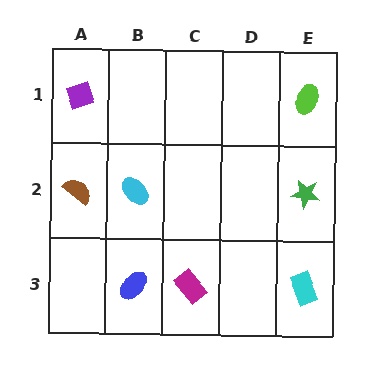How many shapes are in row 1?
2 shapes.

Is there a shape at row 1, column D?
No, that cell is empty.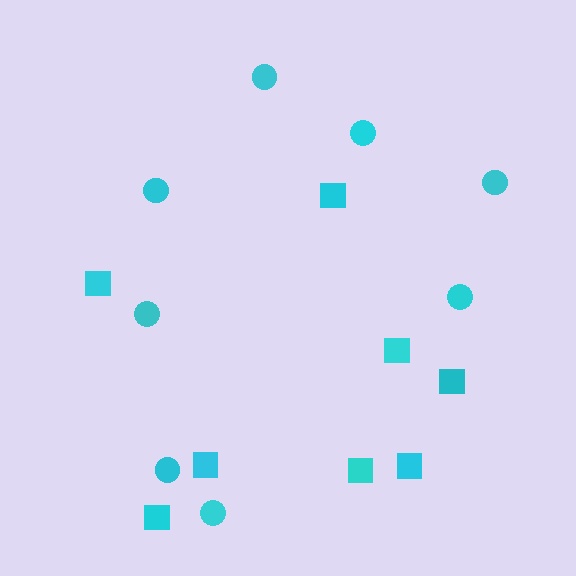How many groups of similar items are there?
There are 2 groups: one group of squares (8) and one group of circles (8).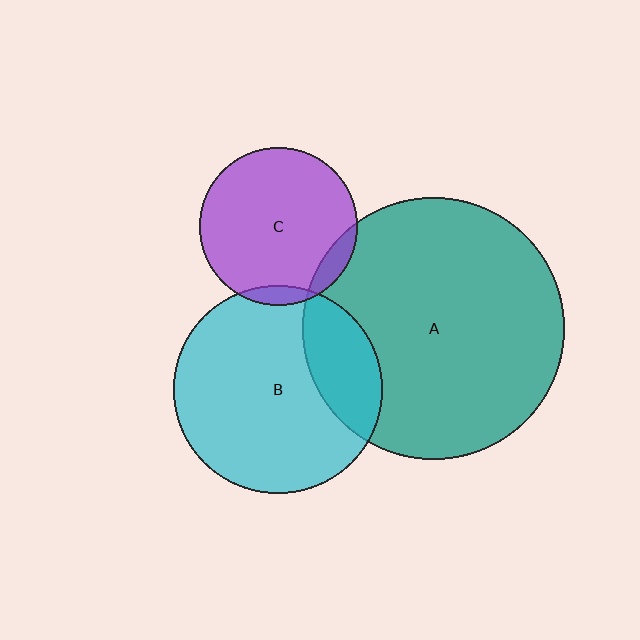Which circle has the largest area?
Circle A (teal).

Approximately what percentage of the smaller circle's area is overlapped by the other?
Approximately 5%.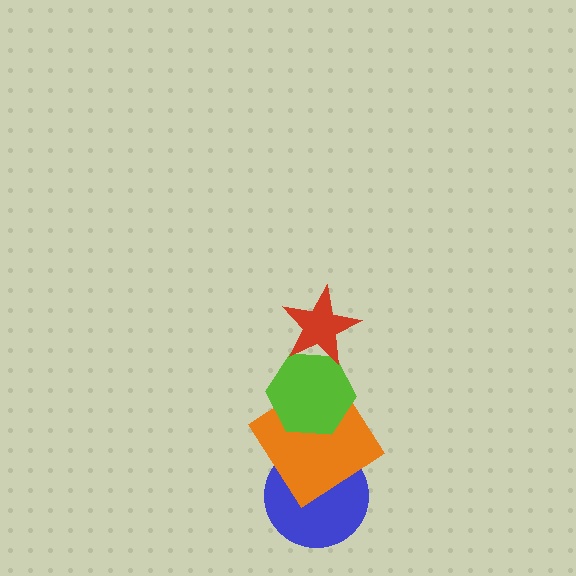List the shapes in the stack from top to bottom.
From top to bottom: the red star, the lime hexagon, the orange diamond, the blue circle.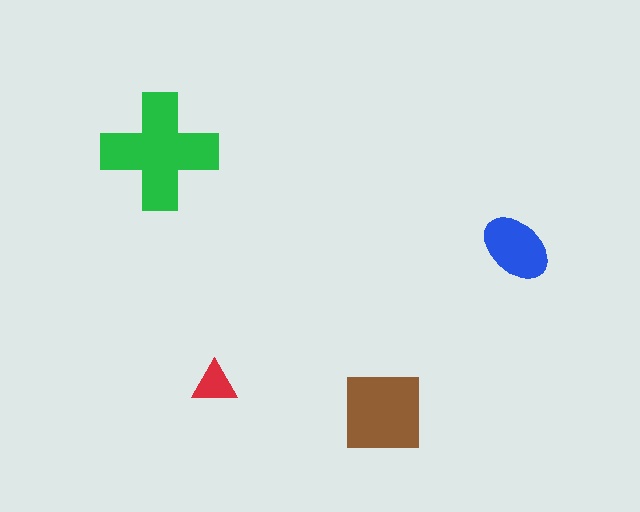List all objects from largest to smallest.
The green cross, the brown square, the blue ellipse, the red triangle.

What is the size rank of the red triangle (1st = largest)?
4th.